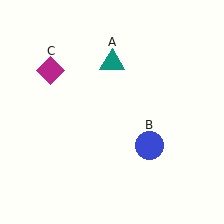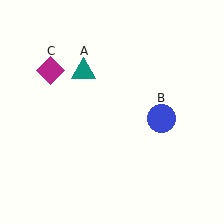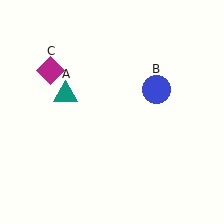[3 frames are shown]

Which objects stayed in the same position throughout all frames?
Magenta diamond (object C) remained stationary.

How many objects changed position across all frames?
2 objects changed position: teal triangle (object A), blue circle (object B).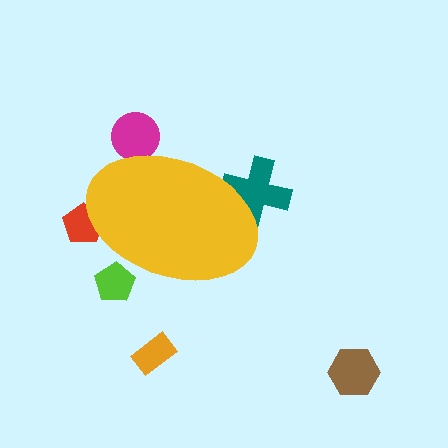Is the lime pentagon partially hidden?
Yes, the lime pentagon is partially hidden behind the yellow ellipse.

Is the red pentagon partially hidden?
Yes, the red pentagon is partially hidden behind the yellow ellipse.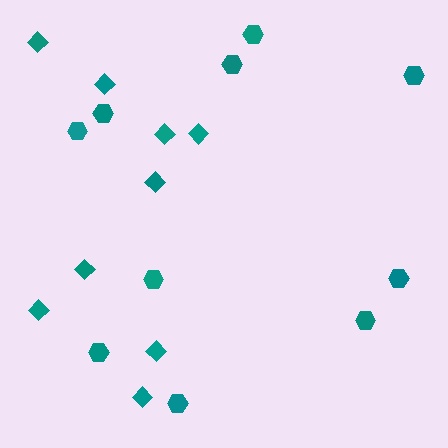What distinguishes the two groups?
There are 2 groups: one group of hexagons (10) and one group of diamonds (9).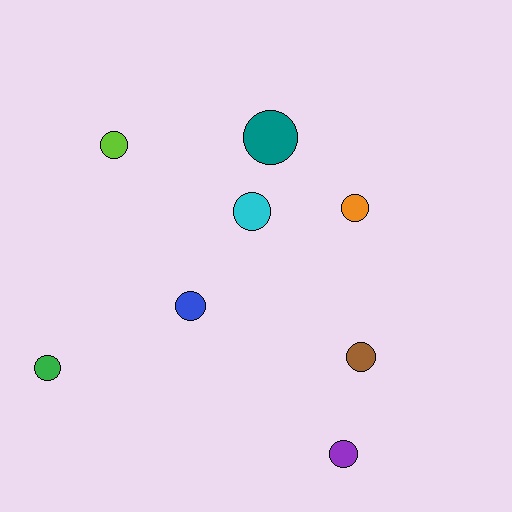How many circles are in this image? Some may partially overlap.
There are 8 circles.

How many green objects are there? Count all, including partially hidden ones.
There is 1 green object.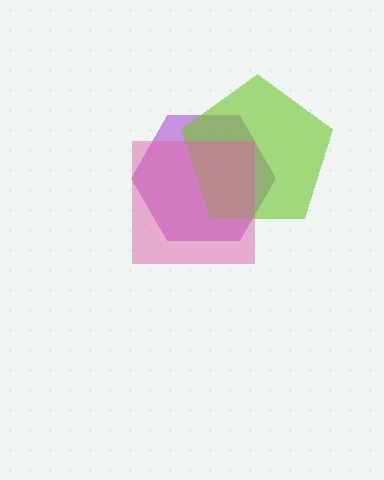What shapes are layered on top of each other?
The layered shapes are: a purple hexagon, a lime pentagon, a pink square.